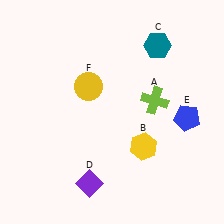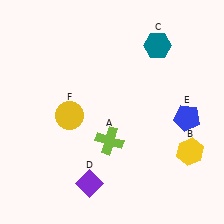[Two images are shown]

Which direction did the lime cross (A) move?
The lime cross (A) moved left.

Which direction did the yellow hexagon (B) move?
The yellow hexagon (B) moved right.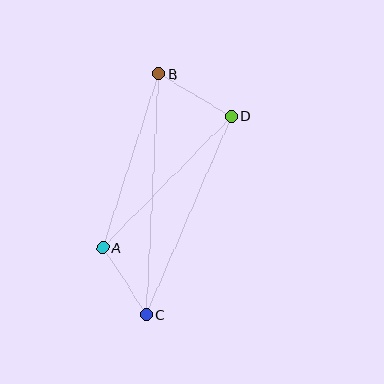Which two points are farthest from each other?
Points B and C are farthest from each other.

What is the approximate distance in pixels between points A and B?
The distance between A and B is approximately 182 pixels.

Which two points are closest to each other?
Points A and C are closest to each other.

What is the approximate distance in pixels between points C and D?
The distance between C and D is approximately 216 pixels.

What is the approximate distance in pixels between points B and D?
The distance between B and D is approximately 84 pixels.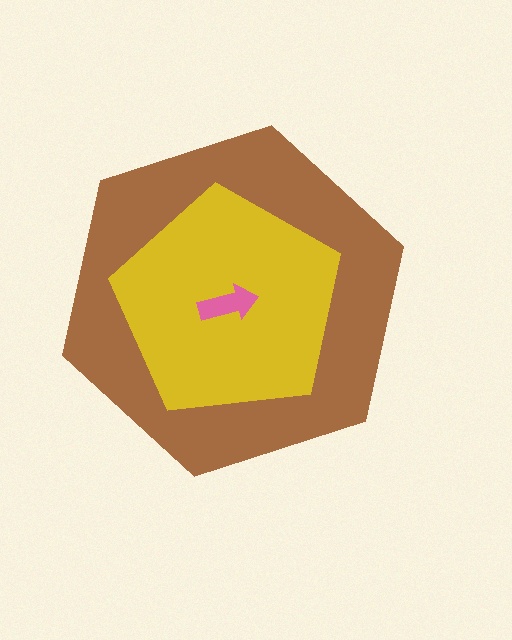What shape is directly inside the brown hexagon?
The yellow pentagon.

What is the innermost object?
The pink arrow.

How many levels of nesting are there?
3.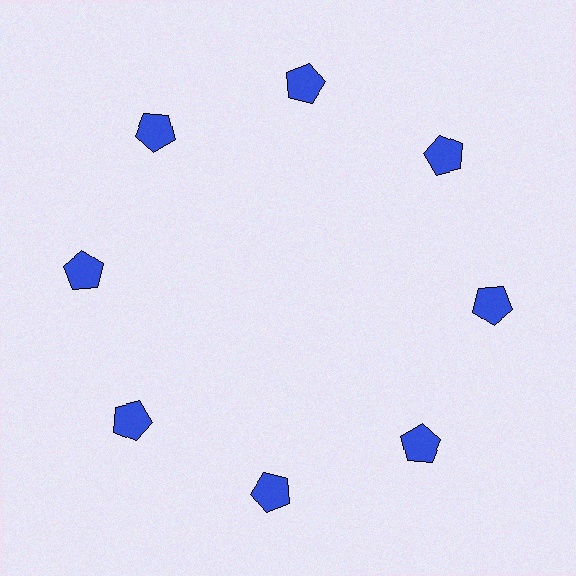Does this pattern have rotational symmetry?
Yes, this pattern has 8-fold rotational symmetry. It looks the same after rotating 45 degrees around the center.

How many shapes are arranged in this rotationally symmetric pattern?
There are 8 shapes, arranged in 8 groups of 1.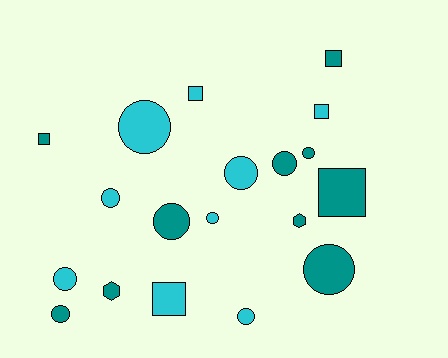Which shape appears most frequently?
Circle, with 11 objects.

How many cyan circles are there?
There are 6 cyan circles.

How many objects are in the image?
There are 19 objects.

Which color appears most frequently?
Teal, with 10 objects.